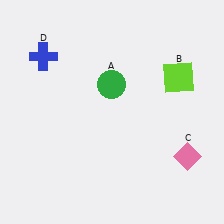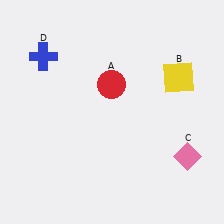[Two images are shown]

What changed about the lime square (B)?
In Image 1, B is lime. In Image 2, it changed to yellow.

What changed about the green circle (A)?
In Image 1, A is green. In Image 2, it changed to red.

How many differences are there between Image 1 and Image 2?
There are 2 differences between the two images.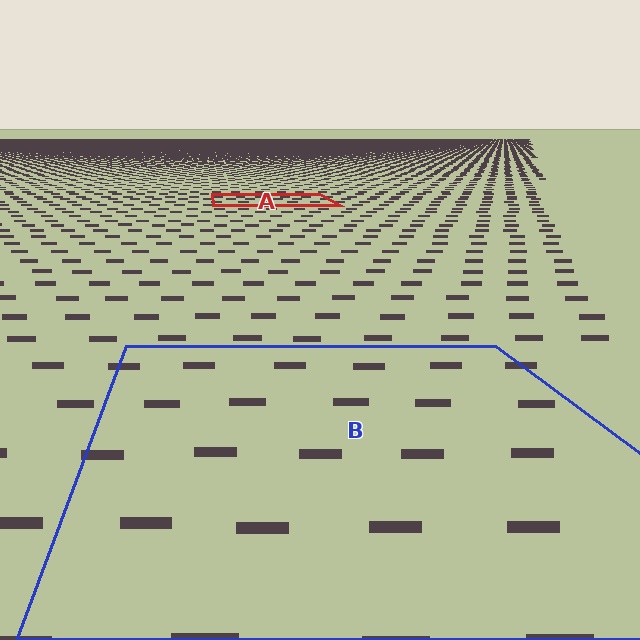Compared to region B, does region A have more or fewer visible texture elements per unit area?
Region A has more texture elements per unit area — they are packed more densely because it is farther away.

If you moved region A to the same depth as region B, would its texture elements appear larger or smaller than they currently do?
They would appear larger. At a closer depth, the same texture elements are projected at a bigger on-screen size.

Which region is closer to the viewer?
Region B is closer. The texture elements there are larger and more spread out.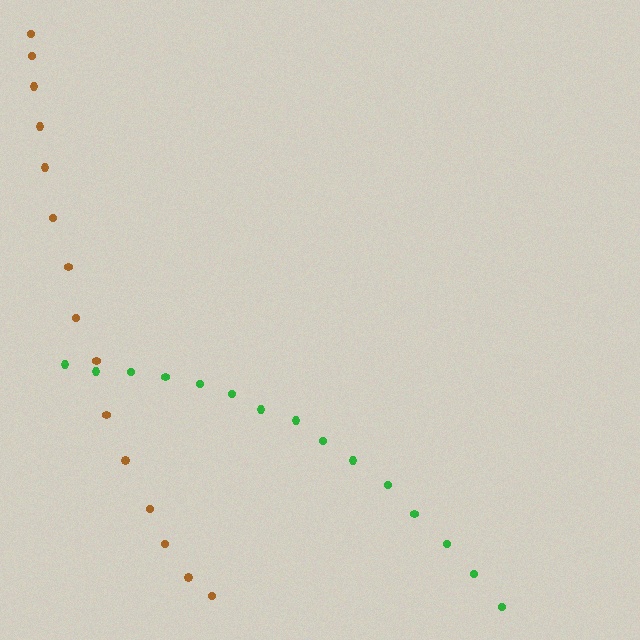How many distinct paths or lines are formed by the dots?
There are 2 distinct paths.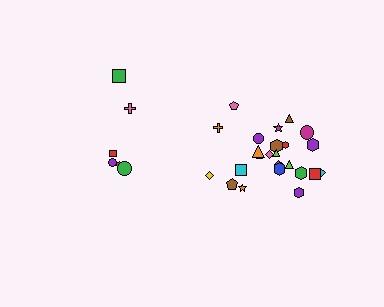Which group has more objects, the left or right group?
The right group.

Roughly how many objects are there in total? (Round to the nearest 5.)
Roughly 30 objects in total.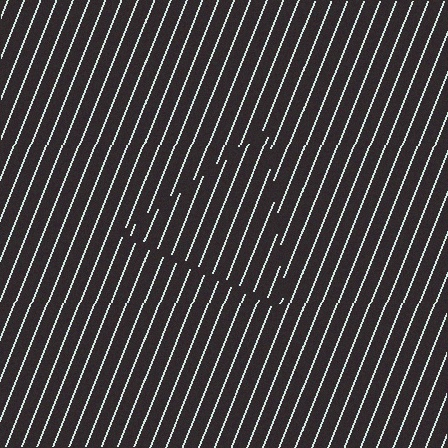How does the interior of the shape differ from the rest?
The interior of the shape contains the same grating, shifted by half a period — the contour is defined by the phase discontinuity where line-ends from the inner and outer gratings abut.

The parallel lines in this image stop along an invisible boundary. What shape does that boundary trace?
An illusory triangle. The interior of the shape contains the same grating, shifted by half a period — the contour is defined by the phase discontinuity where line-ends from the inner and outer gratings abut.